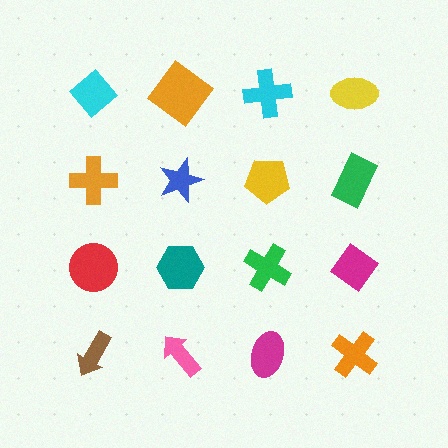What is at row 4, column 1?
A brown arrow.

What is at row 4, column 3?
A magenta ellipse.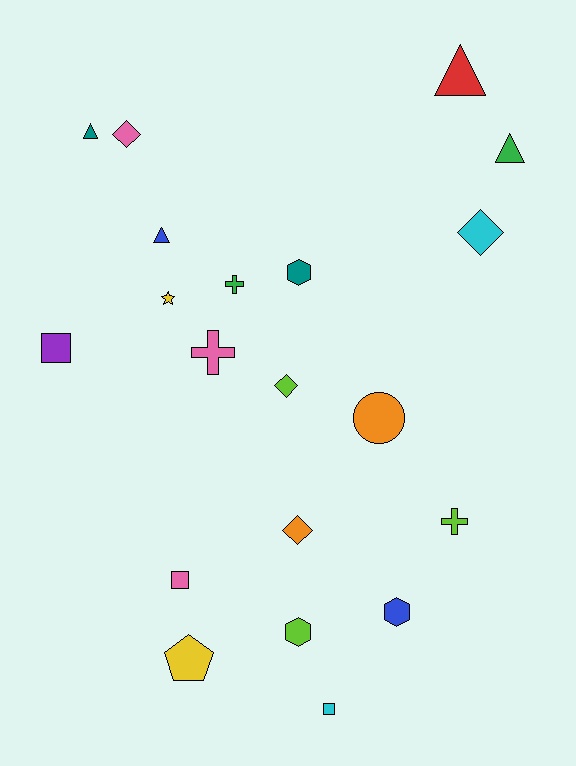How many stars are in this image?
There is 1 star.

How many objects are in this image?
There are 20 objects.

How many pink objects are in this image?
There are 3 pink objects.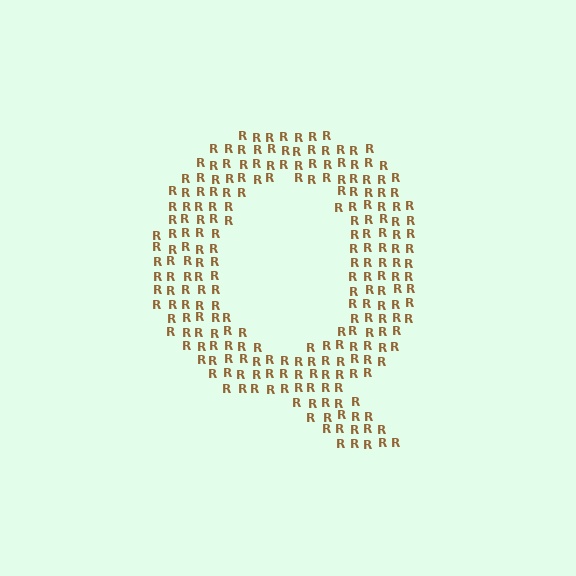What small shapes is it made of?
It is made of small letter R's.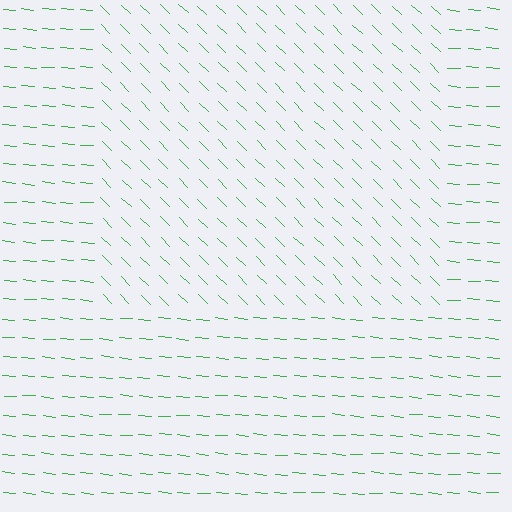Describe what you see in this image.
The image is filled with small green line segments. A rectangle region in the image has lines oriented differently from the surrounding lines, creating a visible texture boundary.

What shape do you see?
I see a rectangle.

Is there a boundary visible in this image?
Yes, there is a texture boundary formed by a change in line orientation.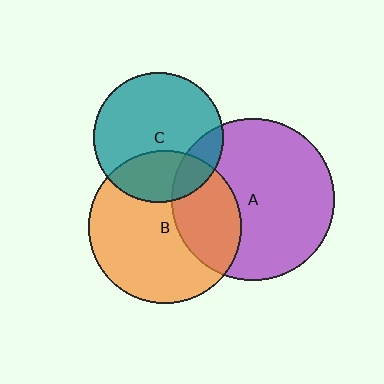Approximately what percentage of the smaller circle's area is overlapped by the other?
Approximately 15%.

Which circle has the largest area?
Circle A (purple).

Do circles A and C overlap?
Yes.